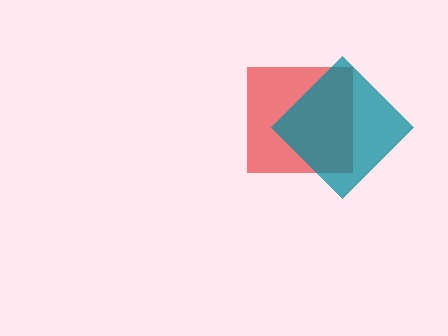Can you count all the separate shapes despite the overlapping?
Yes, there are 2 separate shapes.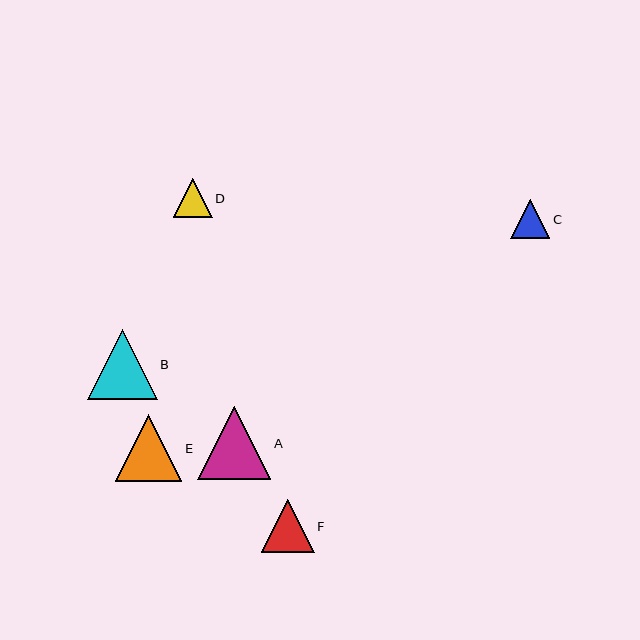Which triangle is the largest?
Triangle A is the largest with a size of approximately 73 pixels.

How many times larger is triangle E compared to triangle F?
Triangle E is approximately 1.3 times the size of triangle F.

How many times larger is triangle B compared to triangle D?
Triangle B is approximately 1.8 times the size of triangle D.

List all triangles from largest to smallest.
From largest to smallest: A, B, E, F, C, D.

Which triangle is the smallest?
Triangle D is the smallest with a size of approximately 39 pixels.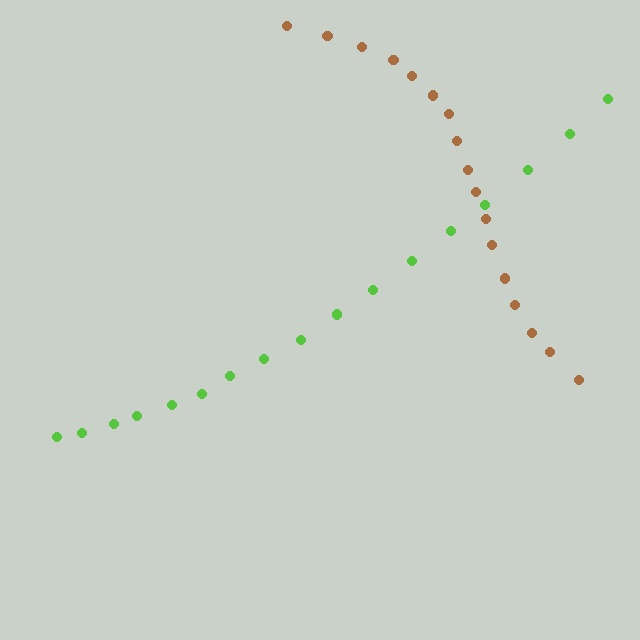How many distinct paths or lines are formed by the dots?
There are 2 distinct paths.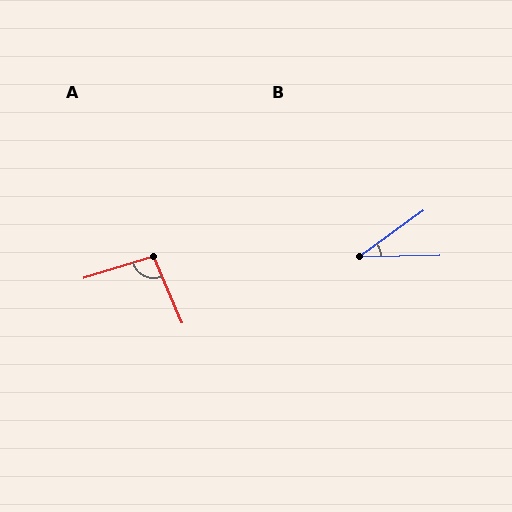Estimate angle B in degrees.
Approximately 35 degrees.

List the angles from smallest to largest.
B (35°), A (96°).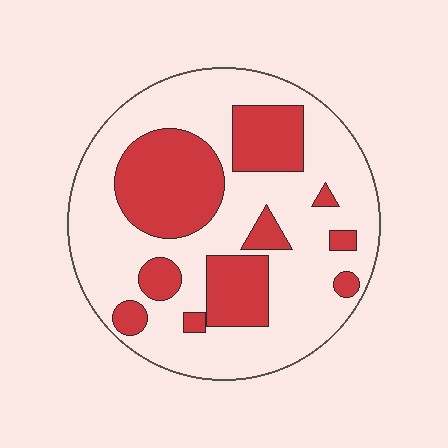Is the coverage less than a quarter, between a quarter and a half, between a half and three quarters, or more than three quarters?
Between a quarter and a half.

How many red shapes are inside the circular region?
10.